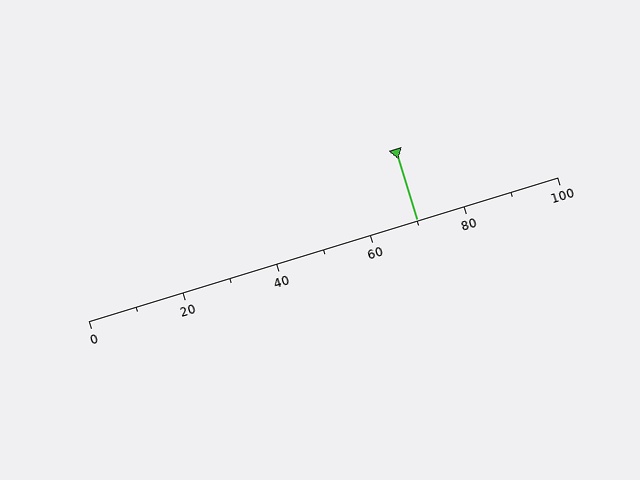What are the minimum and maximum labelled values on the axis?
The axis runs from 0 to 100.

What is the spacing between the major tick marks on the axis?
The major ticks are spaced 20 apart.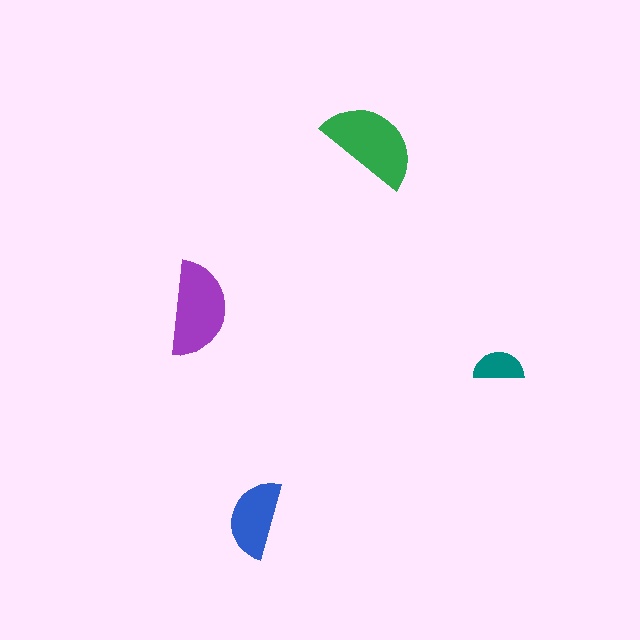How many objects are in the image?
There are 4 objects in the image.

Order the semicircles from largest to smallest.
the green one, the purple one, the blue one, the teal one.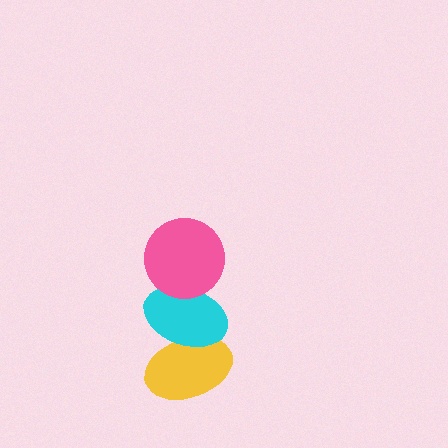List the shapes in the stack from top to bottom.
From top to bottom: the pink circle, the cyan ellipse, the yellow ellipse.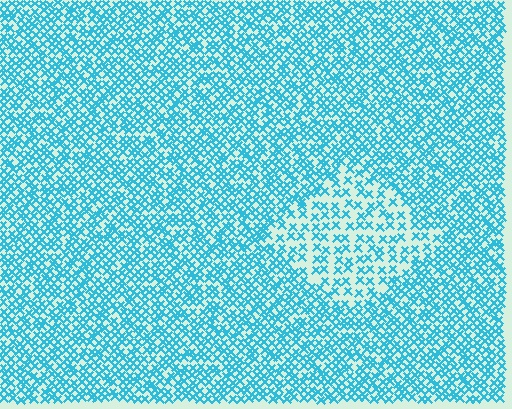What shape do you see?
I see a diamond.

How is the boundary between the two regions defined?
The boundary is defined by a change in element density (approximately 2.0x ratio). All elements are the same color, size, and shape.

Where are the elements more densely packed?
The elements are more densely packed outside the diamond boundary.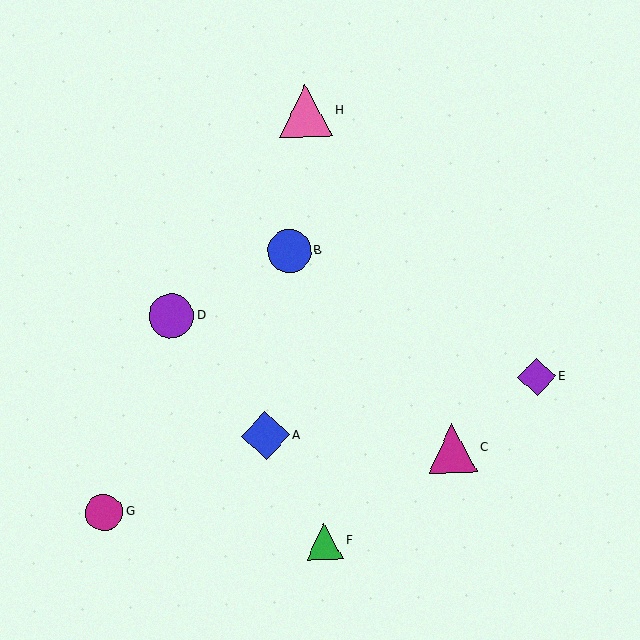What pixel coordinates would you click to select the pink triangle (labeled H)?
Click at (306, 111) to select the pink triangle H.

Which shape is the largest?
The pink triangle (labeled H) is the largest.